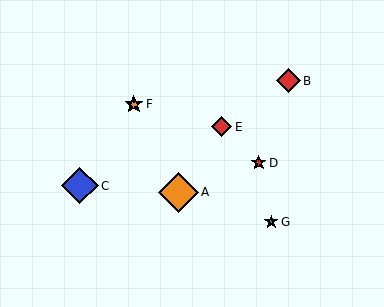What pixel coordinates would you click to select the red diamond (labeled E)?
Click at (222, 127) to select the red diamond E.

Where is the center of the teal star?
The center of the teal star is at (271, 222).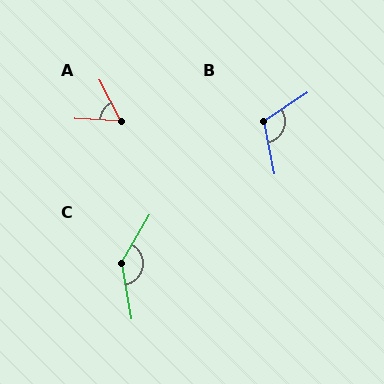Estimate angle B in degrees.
Approximately 112 degrees.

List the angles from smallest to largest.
A (60°), B (112°), C (139°).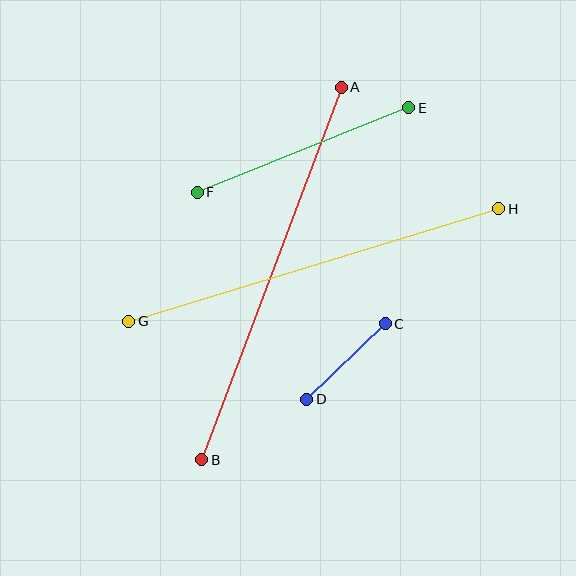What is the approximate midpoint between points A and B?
The midpoint is at approximately (271, 274) pixels.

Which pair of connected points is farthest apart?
Points A and B are farthest apart.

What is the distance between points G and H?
The distance is approximately 387 pixels.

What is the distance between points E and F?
The distance is approximately 228 pixels.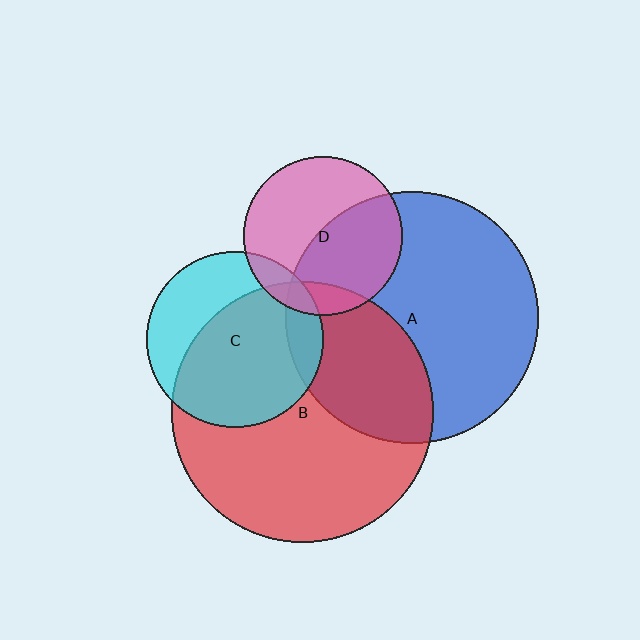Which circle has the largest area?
Circle B (red).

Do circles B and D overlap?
Yes.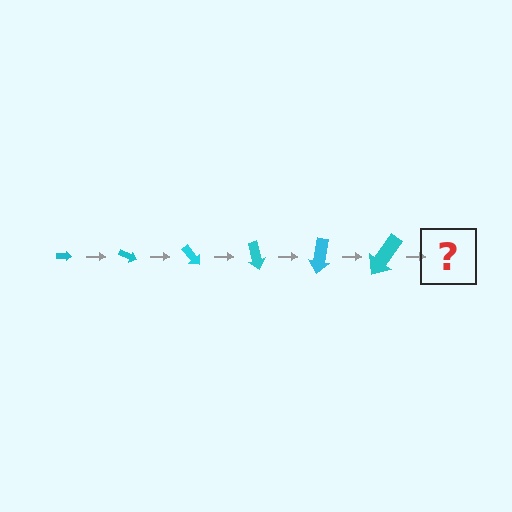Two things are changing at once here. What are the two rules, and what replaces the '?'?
The two rules are that the arrow grows larger each step and it rotates 25 degrees each step. The '?' should be an arrow, larger than the previous one and rotated 150 degrees from the start.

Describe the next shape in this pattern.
It should be an arrow, larger than the previous one and rotated 150 degrees from the start.